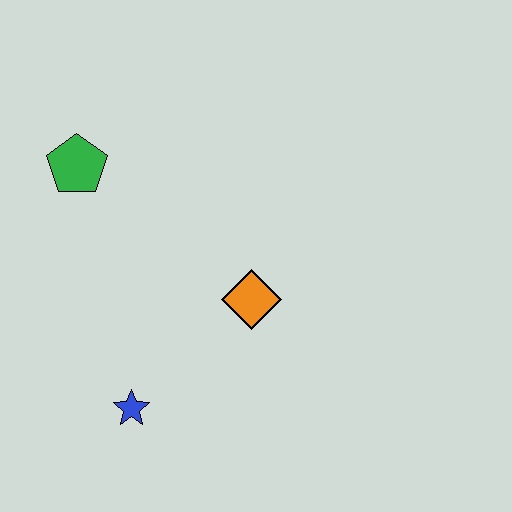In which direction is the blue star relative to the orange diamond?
The blue star is to the left of the orange diamond.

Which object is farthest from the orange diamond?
The green pentagon is farthest from the orange diamond.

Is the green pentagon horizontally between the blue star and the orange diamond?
No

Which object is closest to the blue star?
The orange diamond is closest to the blue star.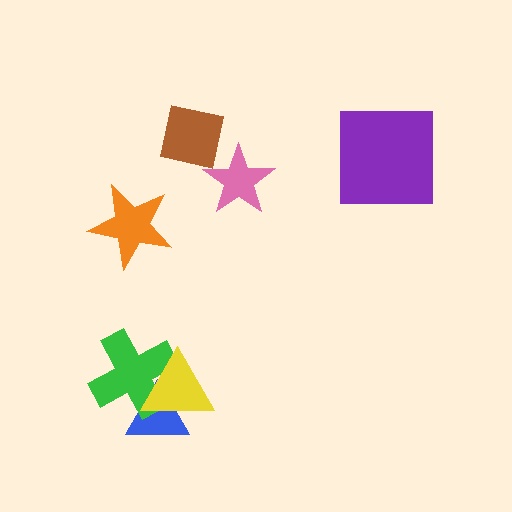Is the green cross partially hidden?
Yes, it is partially covered by another shape.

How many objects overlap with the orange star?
0 objects overlap with the orange star.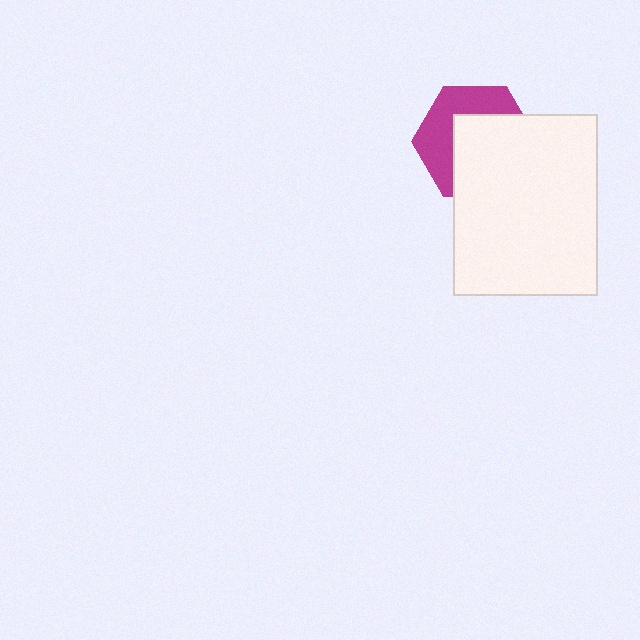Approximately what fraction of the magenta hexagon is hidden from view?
Roughly 57% of the magenta hexagon is hidden behind the white rectangle.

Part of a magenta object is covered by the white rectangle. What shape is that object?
It is a hexagon.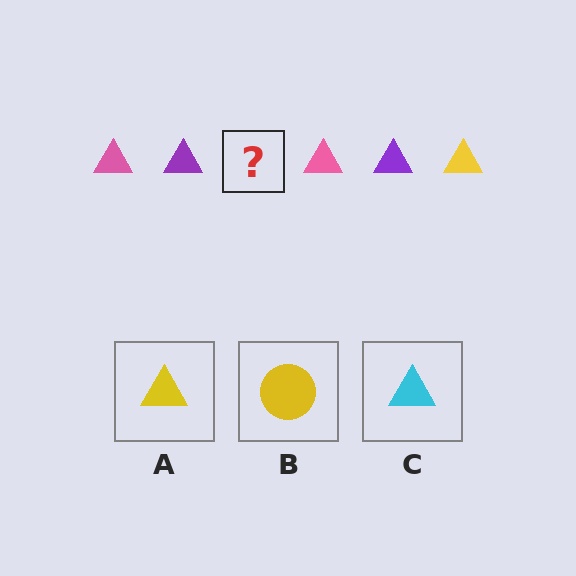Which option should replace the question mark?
Option A.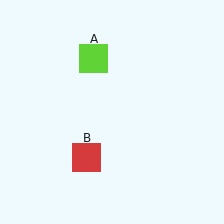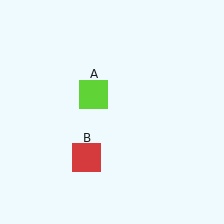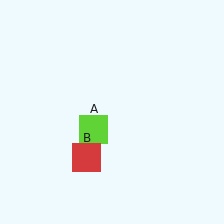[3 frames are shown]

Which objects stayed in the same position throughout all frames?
Red square (object B) remained stationary.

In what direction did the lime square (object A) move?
The lime square (object A) moved down.